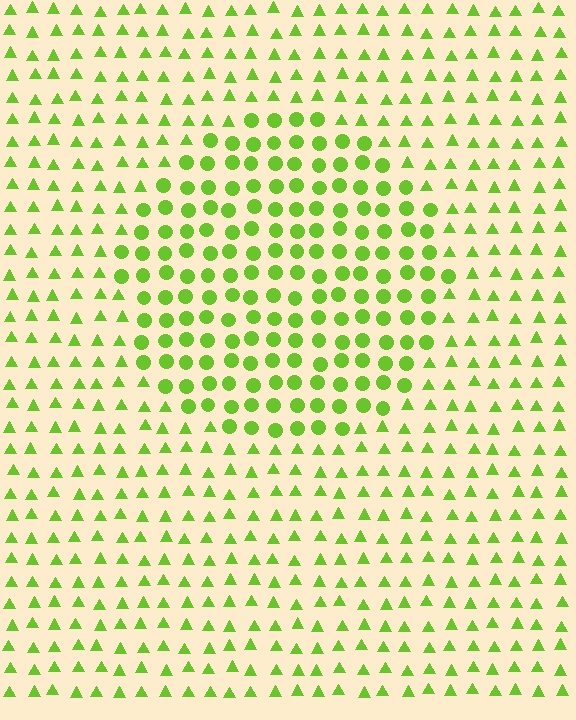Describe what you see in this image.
The image is filled with small lime elements arranged in a uniform grid. A circle-shaped region contains circles, while the surrounding area contains triangles. The boundary is defined purely by the change in element shape.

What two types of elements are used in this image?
The image uses circles inside the circle region and triangles outside it.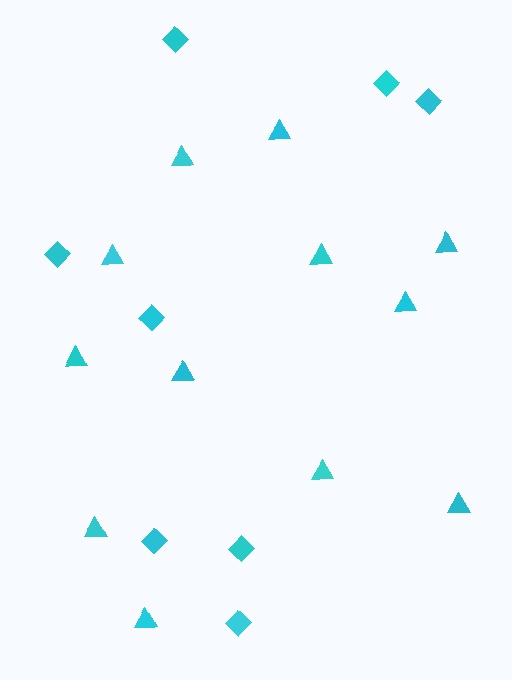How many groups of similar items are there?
There are 2 groups: one group of diamonds (8) and one group of triangles (12).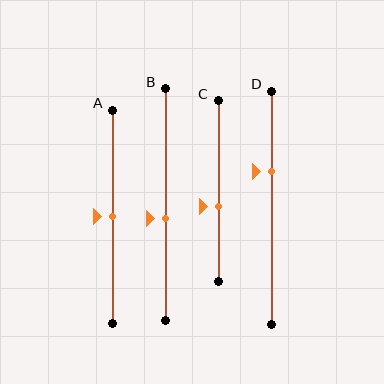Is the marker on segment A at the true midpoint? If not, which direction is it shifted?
Yes, the marker on segment A is at the true midpoint.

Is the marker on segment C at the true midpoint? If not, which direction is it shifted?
No, the marker on segment C is shifted downward by about 9% of the segment length.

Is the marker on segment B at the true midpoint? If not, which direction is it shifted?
No, the marker on segment B is shifted downward by about 6% of the segment length.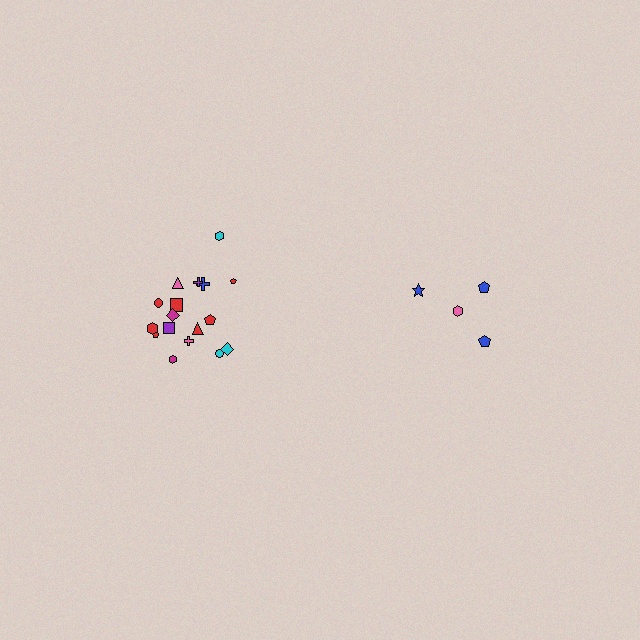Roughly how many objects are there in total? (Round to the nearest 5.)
Roughly 20 objects in total.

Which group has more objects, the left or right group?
The left group.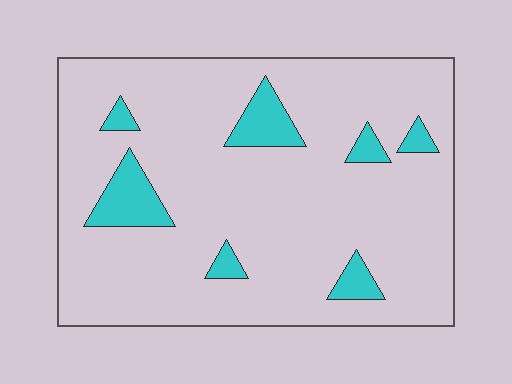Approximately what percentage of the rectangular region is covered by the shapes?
Approximately 10%.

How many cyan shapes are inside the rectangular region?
7.